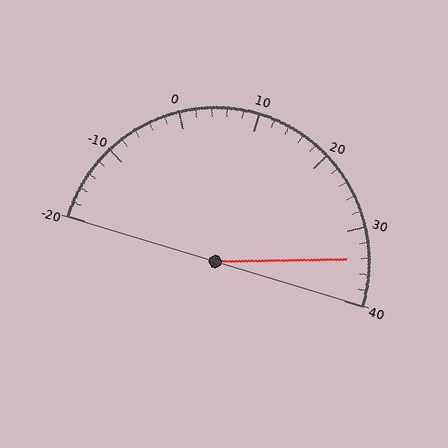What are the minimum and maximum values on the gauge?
The gauge ranges from -20 to 40.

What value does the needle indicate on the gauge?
The needle indicates approximately 34.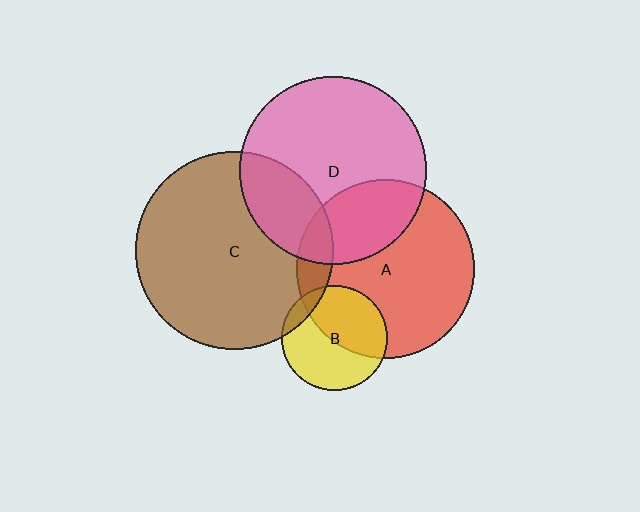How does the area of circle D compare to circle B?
Approximately 3.2 times.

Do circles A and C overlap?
Yes.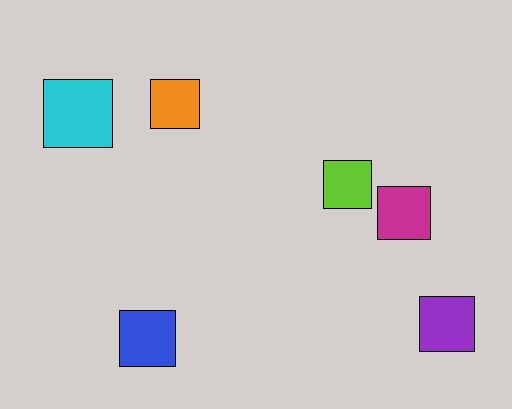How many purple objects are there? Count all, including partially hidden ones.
There is 1 purple object.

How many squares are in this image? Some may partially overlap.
There are 6 squares.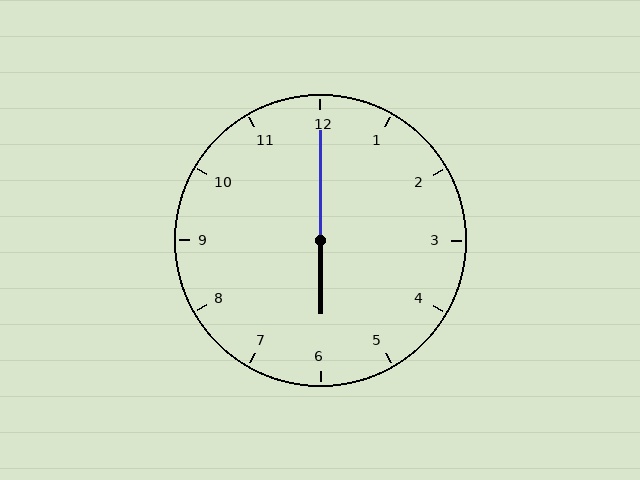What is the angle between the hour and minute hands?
Approximately 180 degrees.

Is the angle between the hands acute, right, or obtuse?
It is obtuse.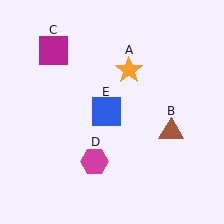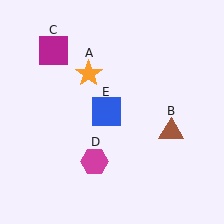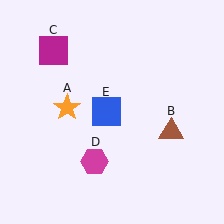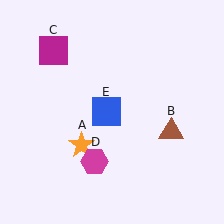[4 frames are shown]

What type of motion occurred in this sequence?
The orange star (object A) rotated counterclockwise around the center of the scene.